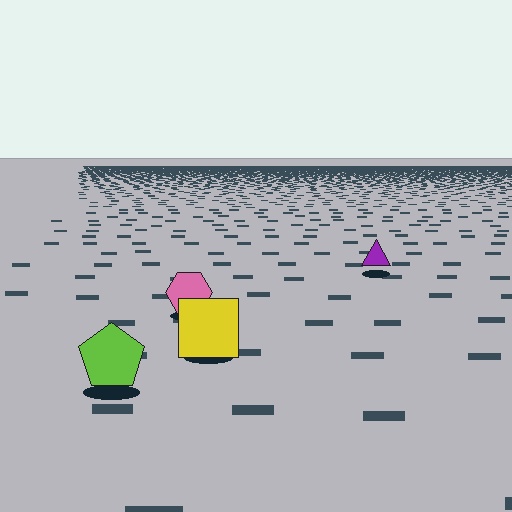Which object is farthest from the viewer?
The purple triangle is farthest from the viewer. It appears smaller and the ground texture around it is denser.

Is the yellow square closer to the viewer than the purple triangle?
Yes. The yellow square is closer — you can tell from the texture gradient: the ground texture is coarser near it.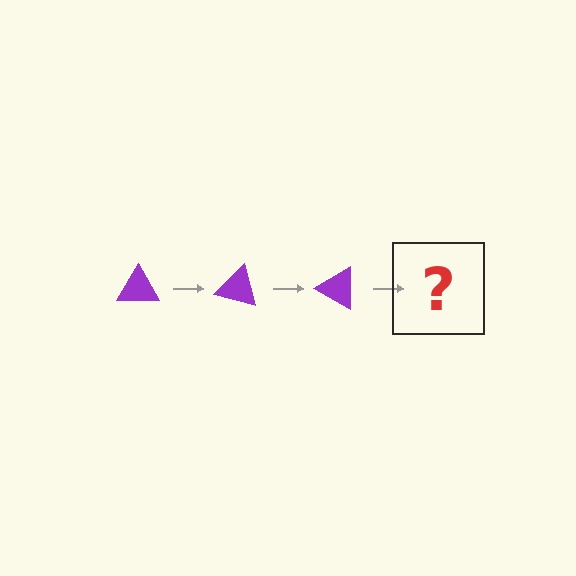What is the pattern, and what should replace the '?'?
The pattern is that the triangle rotates 15 degrees each step. The '?' should be a purple triangle rotated 45 degrees.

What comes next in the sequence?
The next element should be a purple triangle rotated 45 degrees.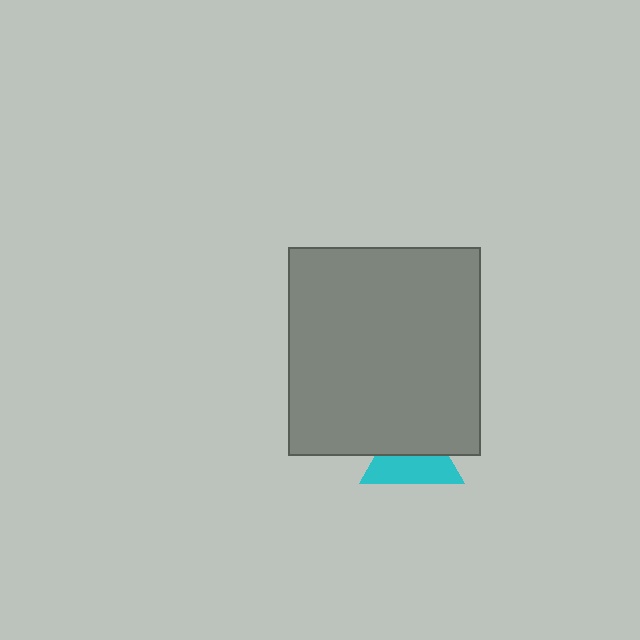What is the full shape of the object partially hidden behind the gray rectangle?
The partially hidden object is a cyan triangle.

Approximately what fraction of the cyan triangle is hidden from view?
Roughly 48% of the cyan triangle is hidden behind the gray rectangle.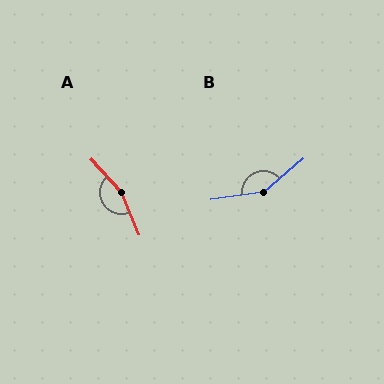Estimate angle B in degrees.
Approximately 147 degrees.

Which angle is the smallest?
B, at approximately 147 degrees.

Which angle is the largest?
A, at approximately 160 degrees.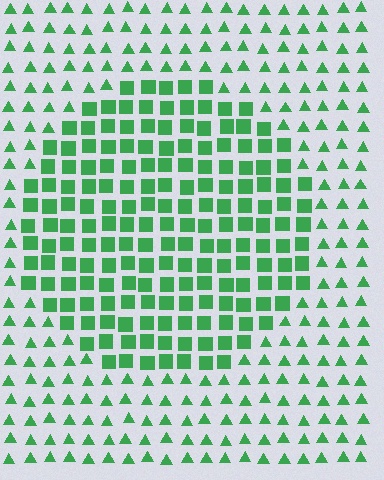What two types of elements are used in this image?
The image uses squares inside the circle region and triangles outside it.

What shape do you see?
I see a circle.